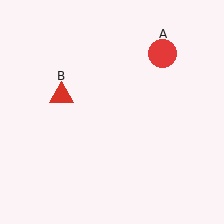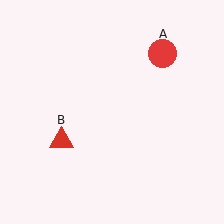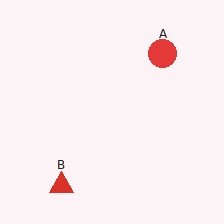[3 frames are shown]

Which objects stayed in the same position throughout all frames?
Red circle (object A) remained stationary.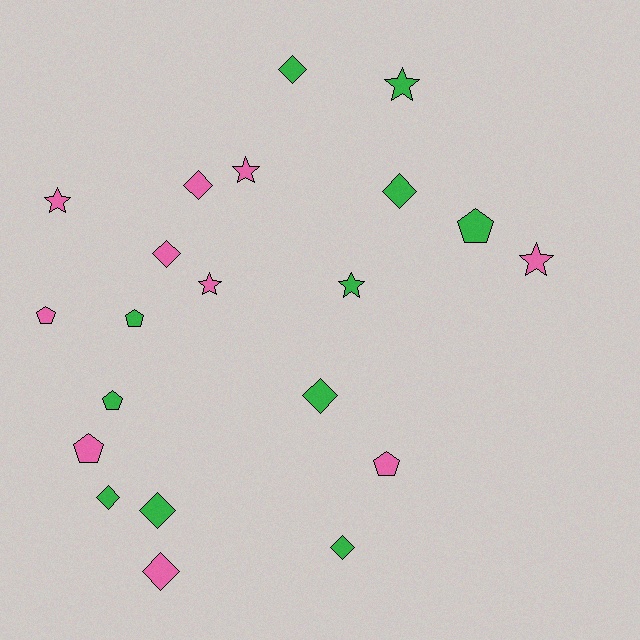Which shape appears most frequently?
Diamond, with 9 objects.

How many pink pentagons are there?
There are 3 pink pentagons.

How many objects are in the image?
There are 21 objects.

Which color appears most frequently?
Green, with 11 objects.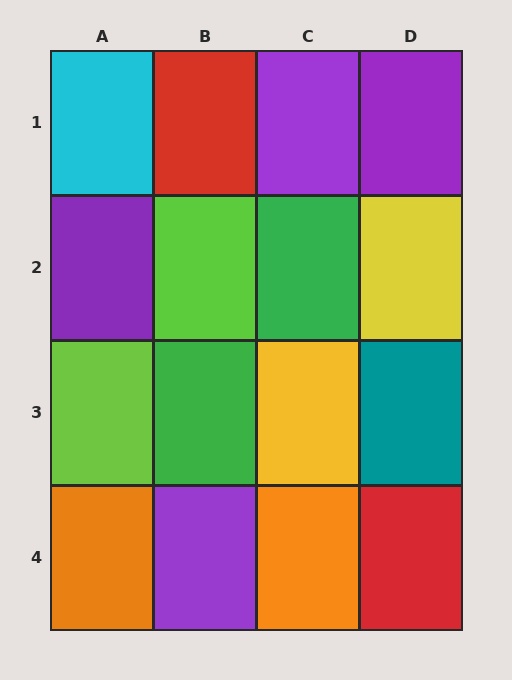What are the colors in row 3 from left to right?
Lime, green, yellow, teal.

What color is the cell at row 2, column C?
Green.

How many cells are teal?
1 cell is teal.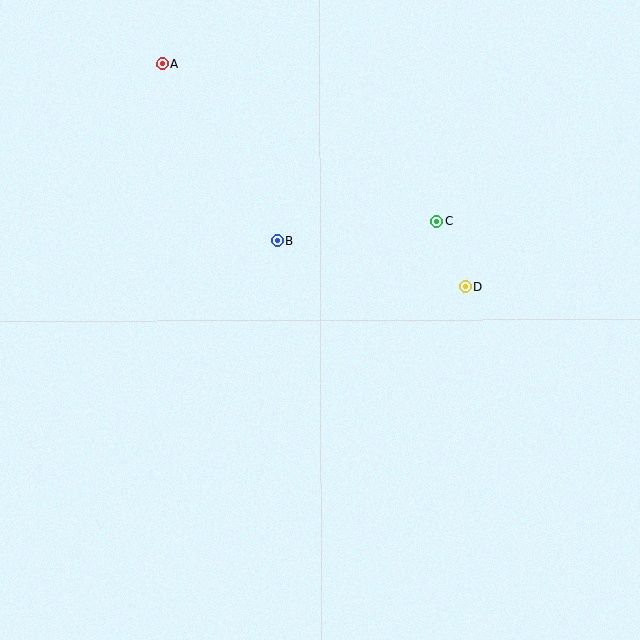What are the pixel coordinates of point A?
Point A is at (162, 64).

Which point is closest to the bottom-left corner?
Point B is closest to the bottom-left corner.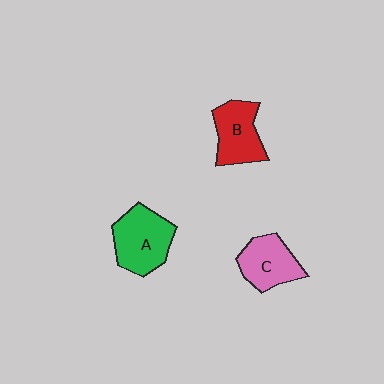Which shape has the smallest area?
Shape C (pink).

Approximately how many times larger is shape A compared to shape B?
Approximately 1.2 times.